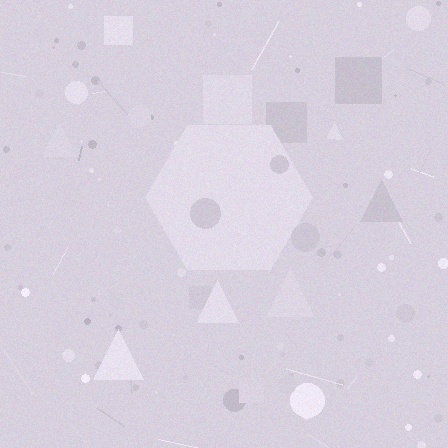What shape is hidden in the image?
A hexagon is hidden in the image.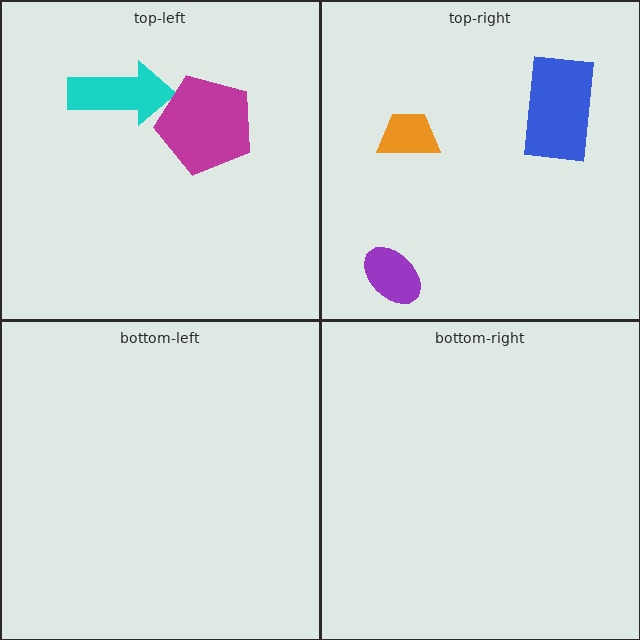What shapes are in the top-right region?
The purple ellipse, the blue rectangle, the orange trapezoid.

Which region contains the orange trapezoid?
The top-right region.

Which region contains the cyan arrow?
The top-left region.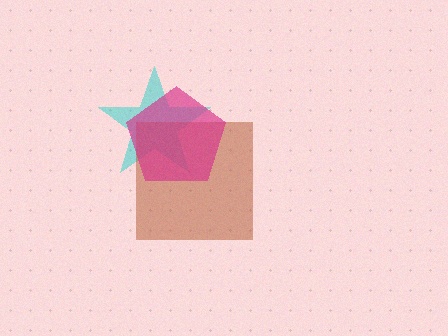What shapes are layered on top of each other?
The layered shapes are: a cyan star, a brown square, a magenta pentagon.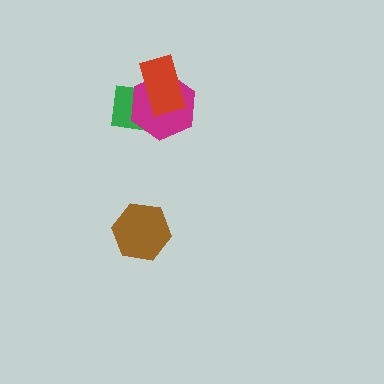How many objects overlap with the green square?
2 objects overlap with the green square.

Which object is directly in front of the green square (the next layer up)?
The magenta hexagon is directly in front of the green square.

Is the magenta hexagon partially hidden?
Yes, it is partially covered by another shape.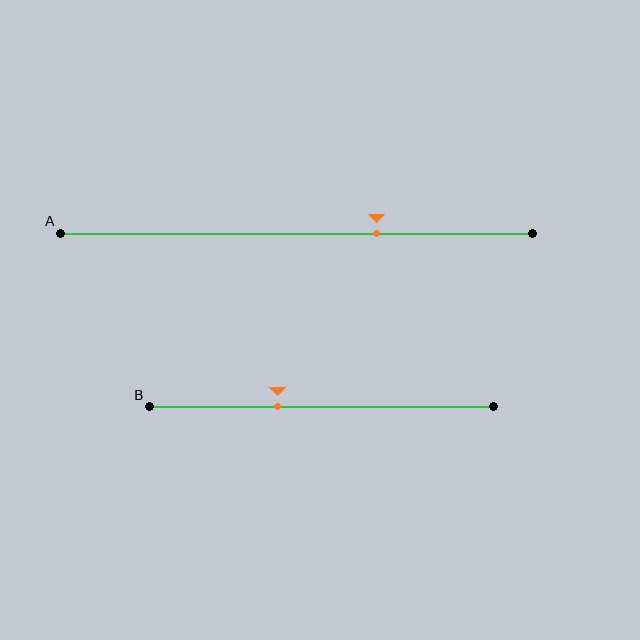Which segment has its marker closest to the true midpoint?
Segment B has its marker closest to the true midpoint.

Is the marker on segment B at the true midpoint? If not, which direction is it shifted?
No, the marker on segment B is shifted to the left by about 13% of the segment length.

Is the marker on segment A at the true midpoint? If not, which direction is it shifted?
No, the marker on segment A is shifted to the right by about 17% of the segment length.